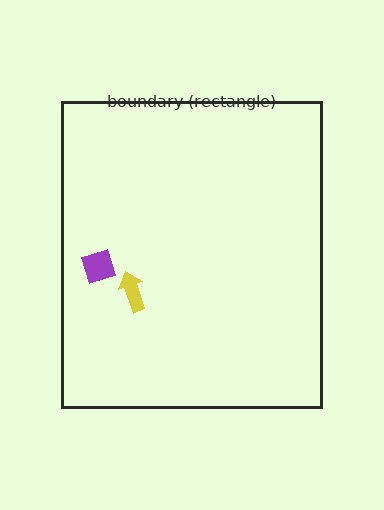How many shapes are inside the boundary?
2 inside, 0 outside.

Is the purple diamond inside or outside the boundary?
Inside.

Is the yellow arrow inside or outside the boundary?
Inside.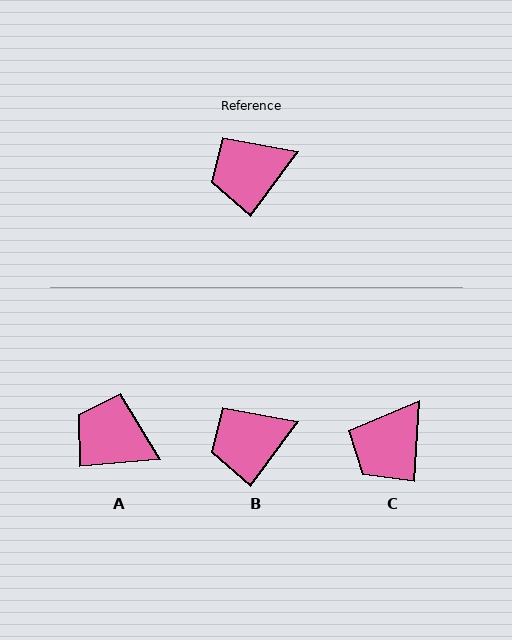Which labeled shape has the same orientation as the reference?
B.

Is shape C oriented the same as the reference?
No, it is off by about 32 degrees.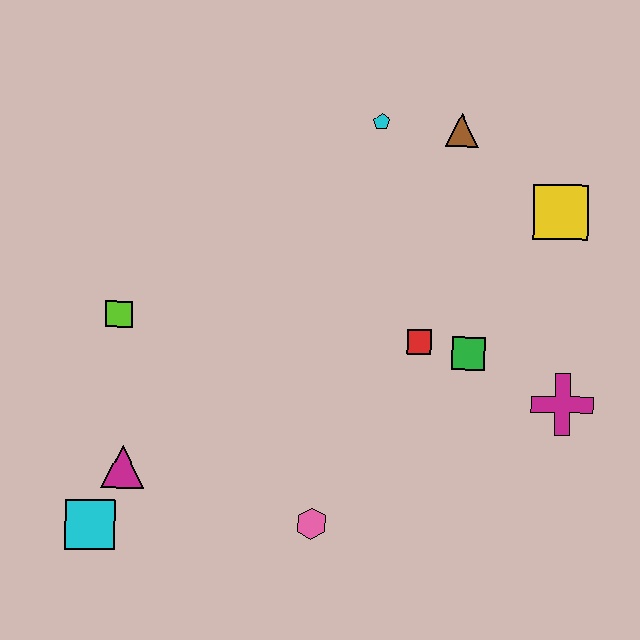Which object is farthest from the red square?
The cyan square is farthest from the red square.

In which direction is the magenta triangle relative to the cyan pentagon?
The magenta triangle is below the cyan pentagon.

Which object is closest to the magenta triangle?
The cyan square is closest to the magenta triangle.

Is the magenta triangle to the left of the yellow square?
Yes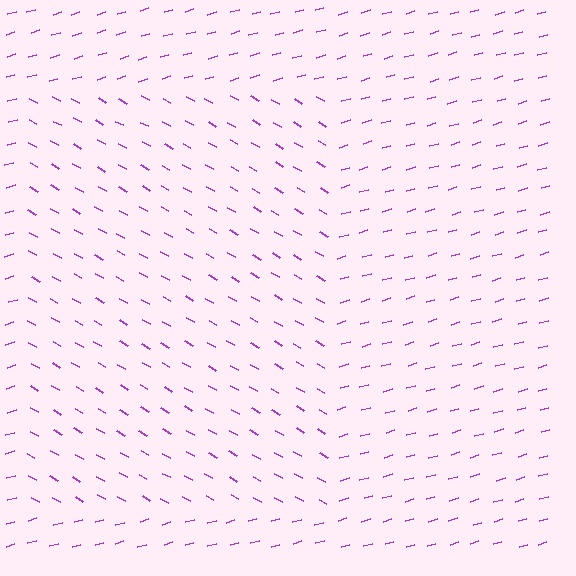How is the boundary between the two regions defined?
The boundary is defined purely by a change in line orientation (approximately 45 degrees difference). All lines are the same color and thickness.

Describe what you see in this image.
The image is filled with small purple line segments. A rectangle region in the image has lines oriented differently from the surrounding lines, creating a visible texture boundary.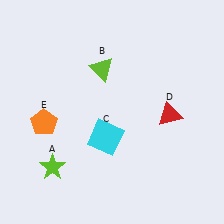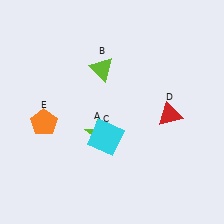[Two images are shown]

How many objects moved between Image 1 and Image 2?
1 object moved between the two images.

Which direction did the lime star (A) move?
The lime star (A) moved right.